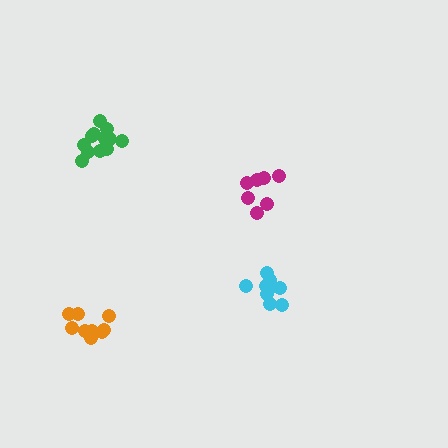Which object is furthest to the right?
The cyan cluster is rightmost.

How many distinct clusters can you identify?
There are 4 distinct clusters.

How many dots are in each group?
Group 1: 12 dots, Group 2: 9 dots, Group 3: 7 dots, Group 4: 9 dots (37 total).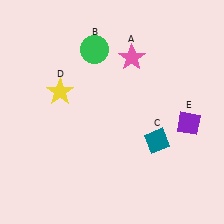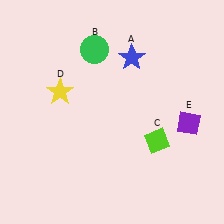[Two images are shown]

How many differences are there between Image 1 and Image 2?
There are 2 differences between the two images.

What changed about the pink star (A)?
In Image 1, A is pink. In Image 2, it changed to blue.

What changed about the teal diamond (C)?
In Image 1, C is teal. In Image 2, it changed to lime.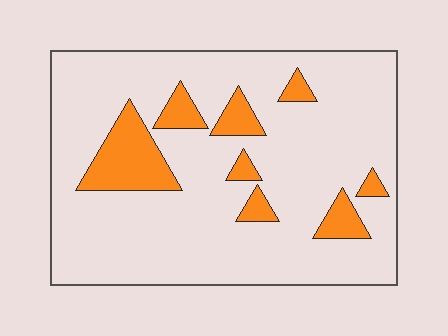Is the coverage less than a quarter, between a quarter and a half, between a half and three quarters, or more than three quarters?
Less than a quarter.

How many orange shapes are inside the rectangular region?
8.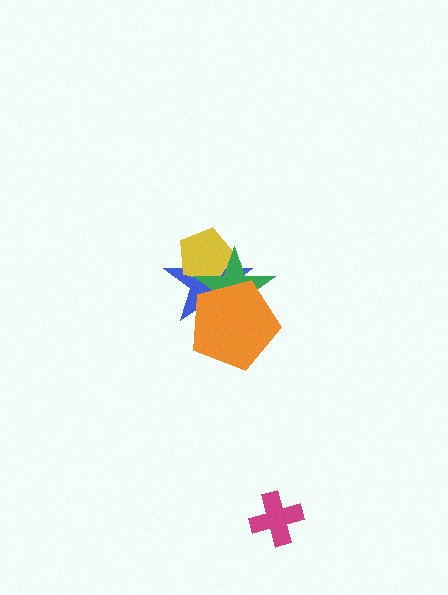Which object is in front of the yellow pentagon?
The green star is in front of the yellow pentagon.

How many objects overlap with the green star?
3 objects overlap with the green star.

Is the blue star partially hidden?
Yes, it is partially covered by another shape.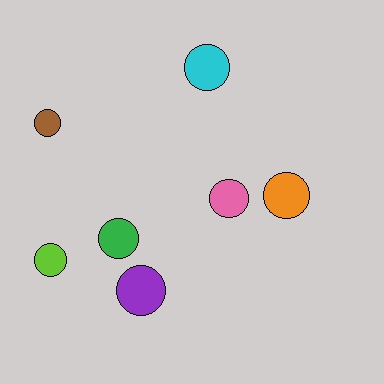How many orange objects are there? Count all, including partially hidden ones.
There is 1 orange object.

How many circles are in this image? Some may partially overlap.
There are 7 circles.